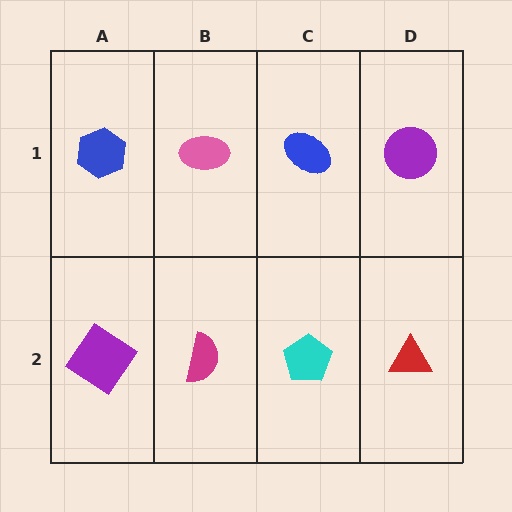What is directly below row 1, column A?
A purple diamond.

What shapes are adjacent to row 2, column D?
A purple circle (row 1, column D), a cyan pentagon (row 2, column C).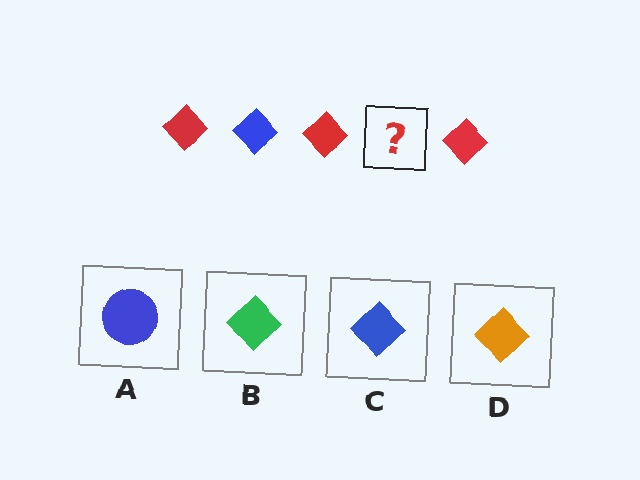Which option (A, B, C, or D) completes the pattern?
C.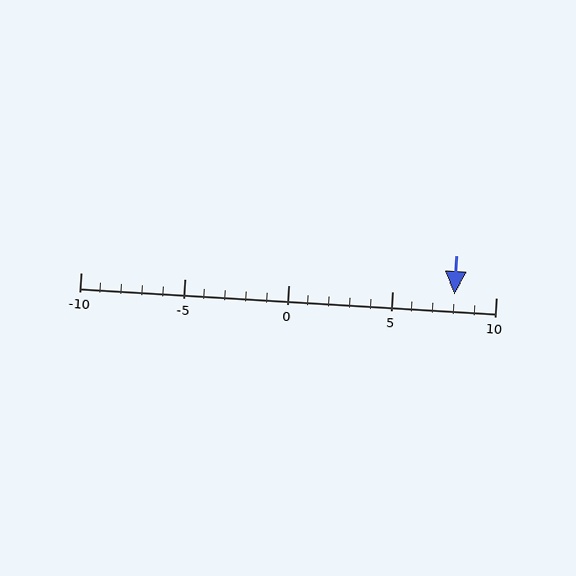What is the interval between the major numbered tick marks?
The major tick marks are spaced 5 units apart.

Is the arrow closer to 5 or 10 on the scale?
The arrow is closer to 10.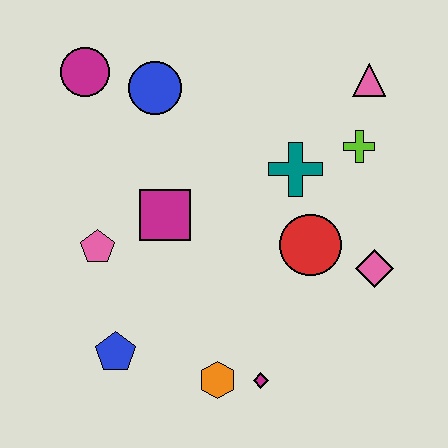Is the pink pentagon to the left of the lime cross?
Yes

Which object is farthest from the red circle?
The magenta circle is farthest from the red circle.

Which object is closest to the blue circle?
The magenta circle is closest to the blue circle.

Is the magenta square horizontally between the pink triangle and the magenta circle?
Yes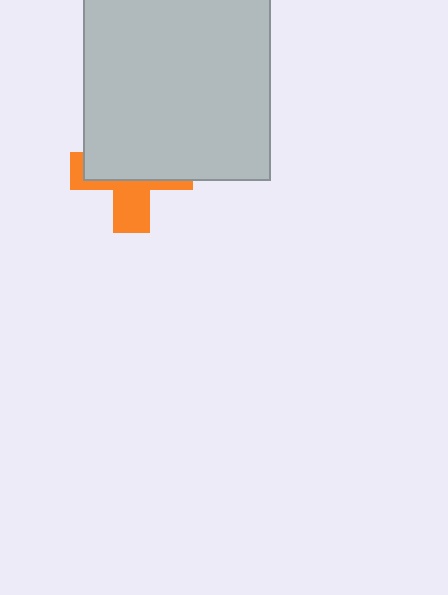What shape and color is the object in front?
The object in front is a light gray square.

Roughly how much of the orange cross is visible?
A small part of it is visible (roughly 38%).